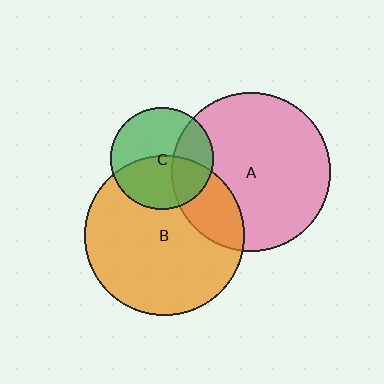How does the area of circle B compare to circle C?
Approximately 2.4 times.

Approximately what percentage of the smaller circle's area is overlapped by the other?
Approximately 30%.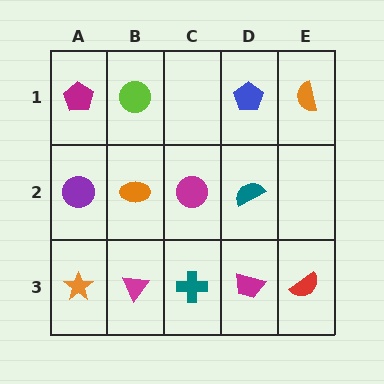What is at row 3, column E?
A red semicircle.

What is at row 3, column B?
A magenta triangle.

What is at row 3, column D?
A magenta trapezoid.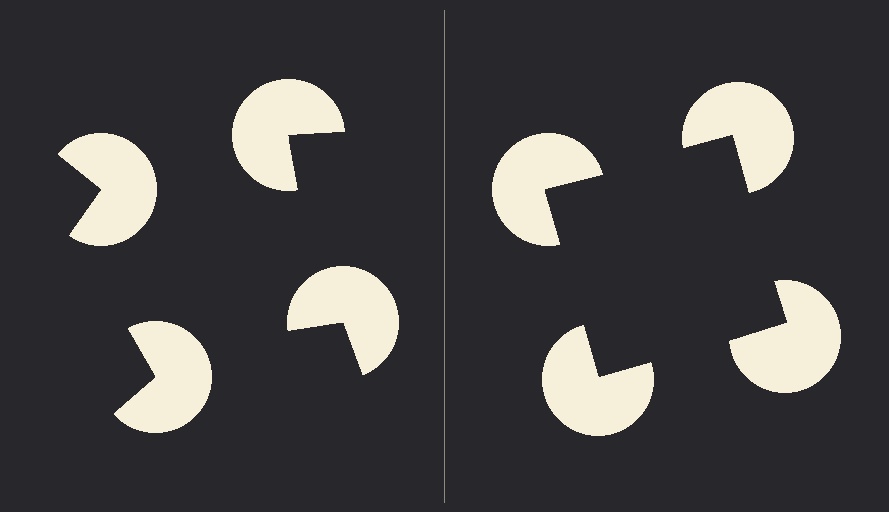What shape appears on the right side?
An illusory square.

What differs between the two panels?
The pac-man discs are positioned identically on both sides; only the wedge orientations differ. On the right they align to a square; on the left they are misaligned.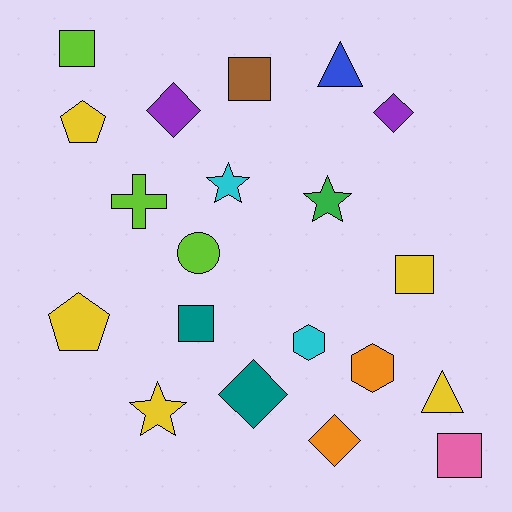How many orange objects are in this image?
There are 2 orange objects.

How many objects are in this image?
There are 20 objects.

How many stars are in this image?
There are 3 stars.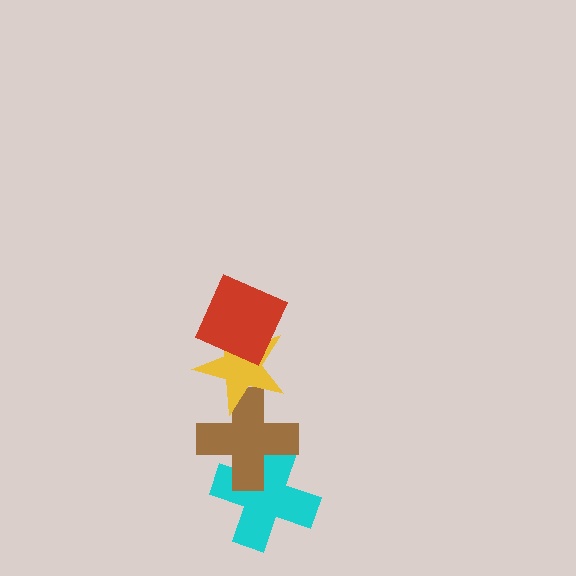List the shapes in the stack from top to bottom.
From top to bottom: the red diamond, the yellow star, the brown cross, the cyan cross.